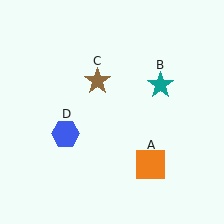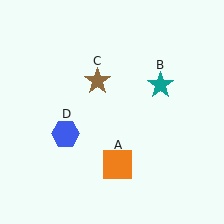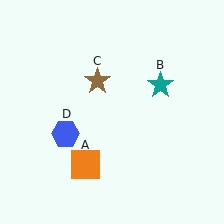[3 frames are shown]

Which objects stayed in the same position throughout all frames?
Teal star (object B) and brown star (object C) and blue hexagon (object D) remained stationary.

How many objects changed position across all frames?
1 object changed position: orange square (object A).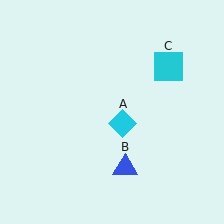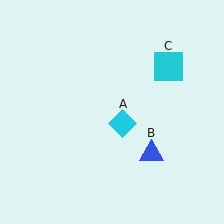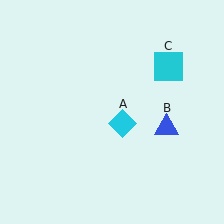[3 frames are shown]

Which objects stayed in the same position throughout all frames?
Cyan diamond (object A) and cyan square (object C) remained stationary.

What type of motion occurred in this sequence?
The blue triangle (object B) rotated counterclockwise around the center of the scene.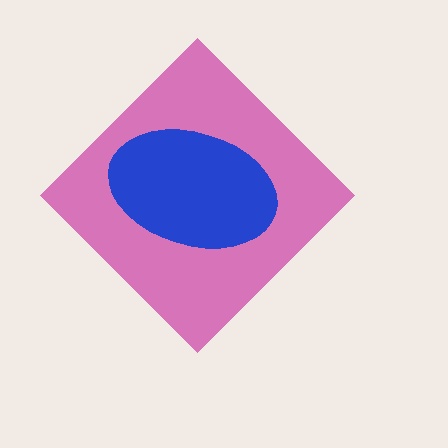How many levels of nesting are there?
2.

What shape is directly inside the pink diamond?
The blue ellipse.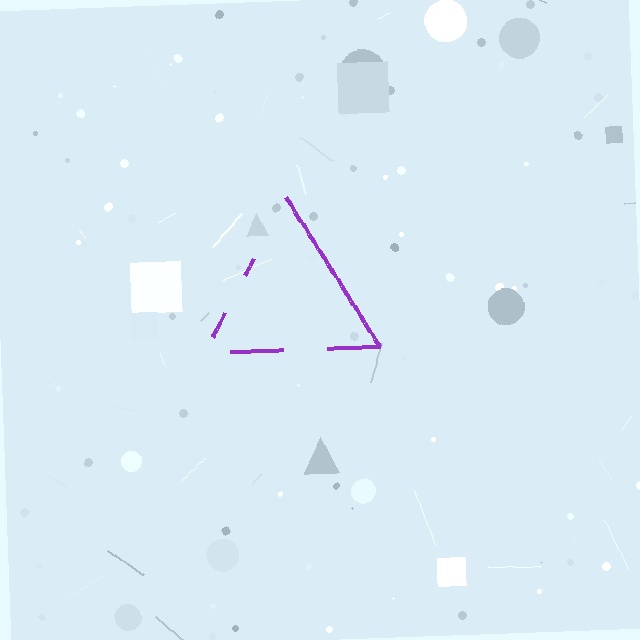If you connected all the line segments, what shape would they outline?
They would outline a triangle.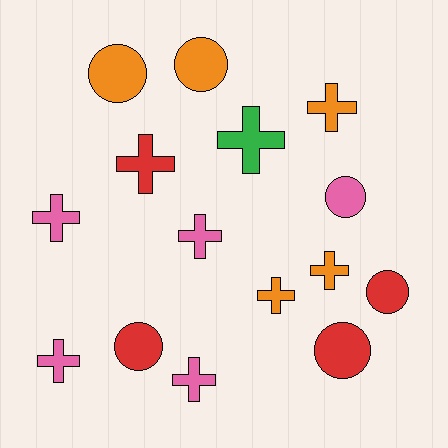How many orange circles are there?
There are 2 orange circles.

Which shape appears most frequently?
Cross, with 9 objects.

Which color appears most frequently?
Orange, with 5 objects.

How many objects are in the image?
There are 15 objects.